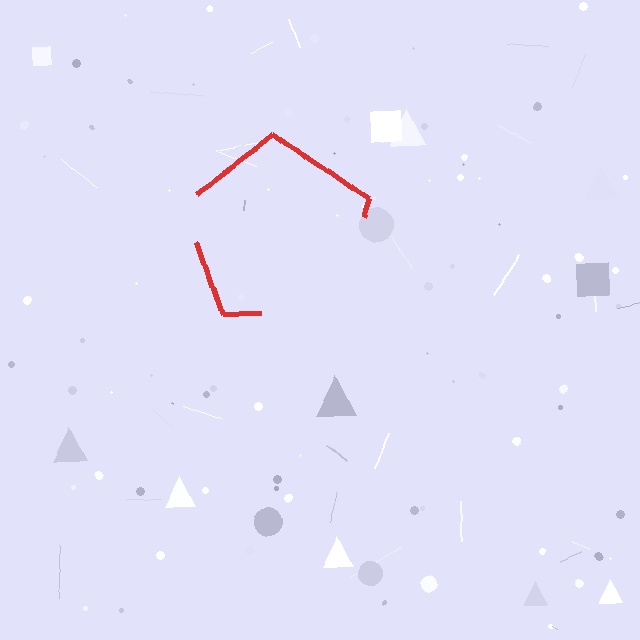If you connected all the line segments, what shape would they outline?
They would outline a pentagon.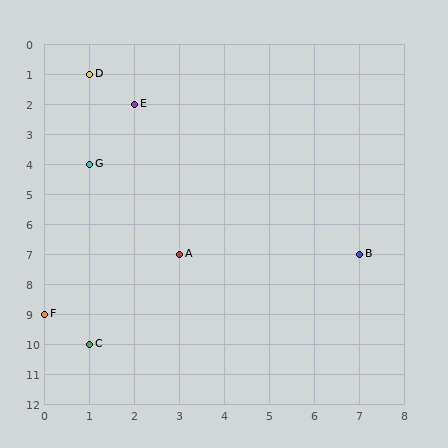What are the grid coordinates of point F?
Point F is at grid coordinates (0, 9).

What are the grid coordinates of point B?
Point B is at grid coordinates (7, 7).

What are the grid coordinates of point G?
Point G is at grid coordinates (1, 4).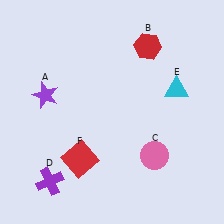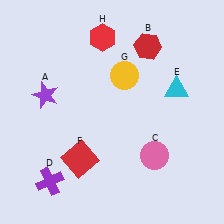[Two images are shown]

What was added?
A yellow circle (G), a red hexagon (H) were added in Image 2.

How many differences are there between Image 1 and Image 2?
There are 2 differences between the two images.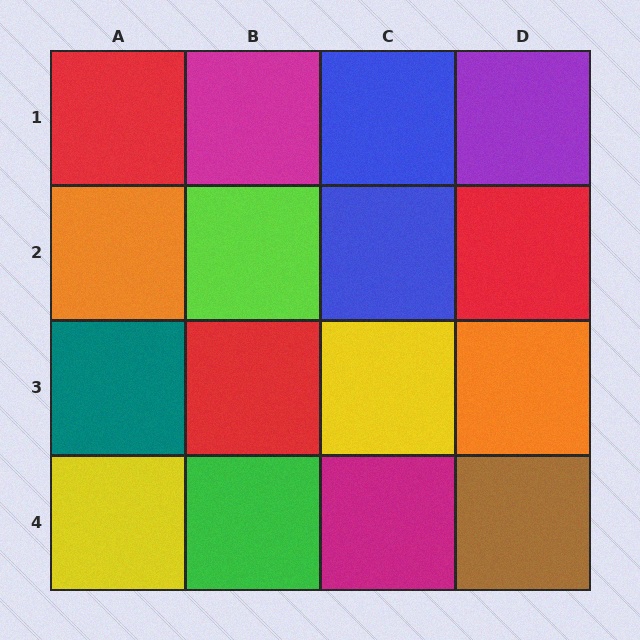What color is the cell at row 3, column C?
Yellow.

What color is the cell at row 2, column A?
Orange.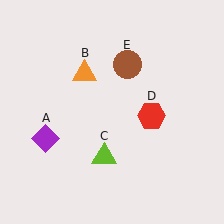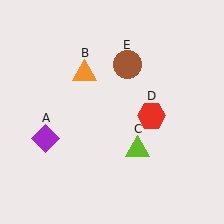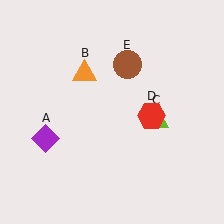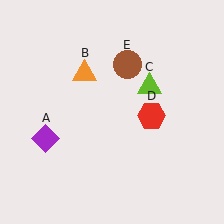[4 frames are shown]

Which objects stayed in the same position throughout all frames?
Purple diamond (object A) and orange triangle (object B) and red hexagon (object D) and brown circle (object E) remained stationary.